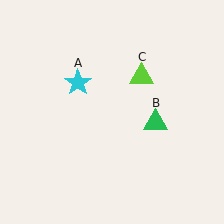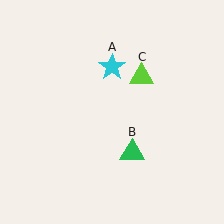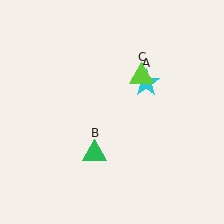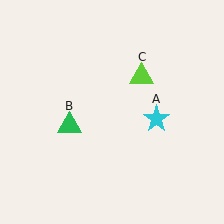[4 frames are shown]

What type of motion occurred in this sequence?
The cyan star (object A), green triangle (object B) rotated clockwise around the center of the scene.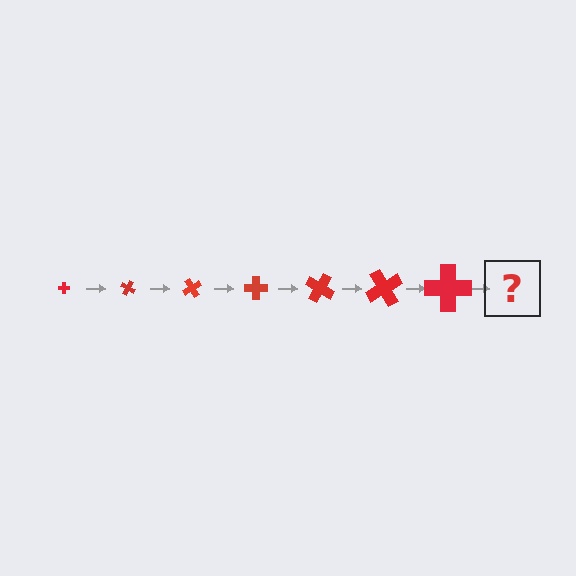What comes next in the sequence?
The next element should be a cross, larger than the previous one and rotated 210 degrees from the start.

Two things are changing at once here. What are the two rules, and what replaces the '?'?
The two rules are that the cross grows larger each step and it rotates 30 degrees each step. The '?' should be a cross, larger than the previous one and rotated 210 degrees from the start.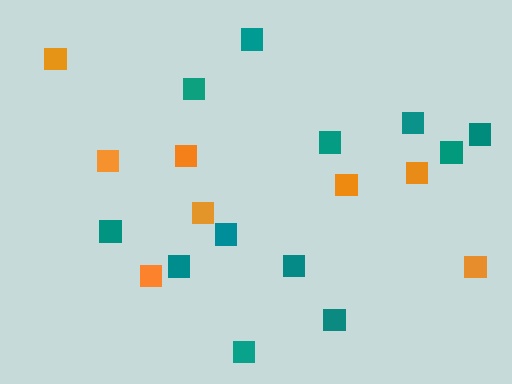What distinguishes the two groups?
There are 2 groups: one group of teal squares (12) and one group of orange squares (8).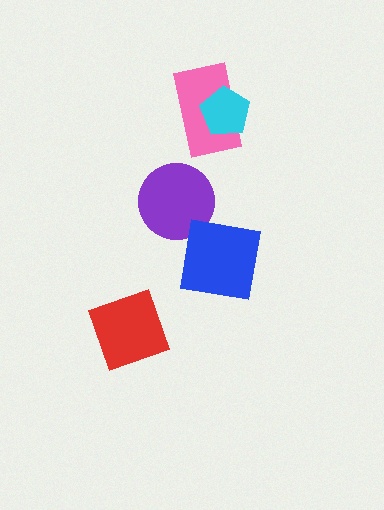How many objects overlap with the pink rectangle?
1 object overlaps with the pink rectangle.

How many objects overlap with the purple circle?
0 objects overlap with the purple circle.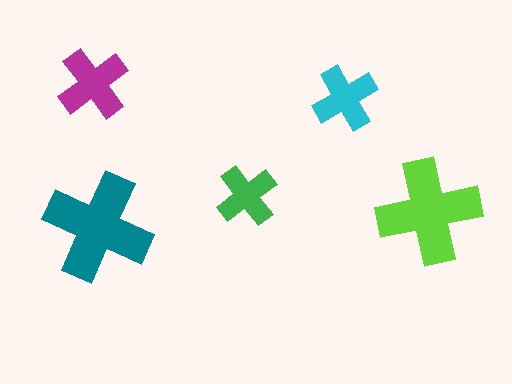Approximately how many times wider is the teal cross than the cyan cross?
About 1.5 times wider.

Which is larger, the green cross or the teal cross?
The teal one.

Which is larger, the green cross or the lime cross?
The lime one.